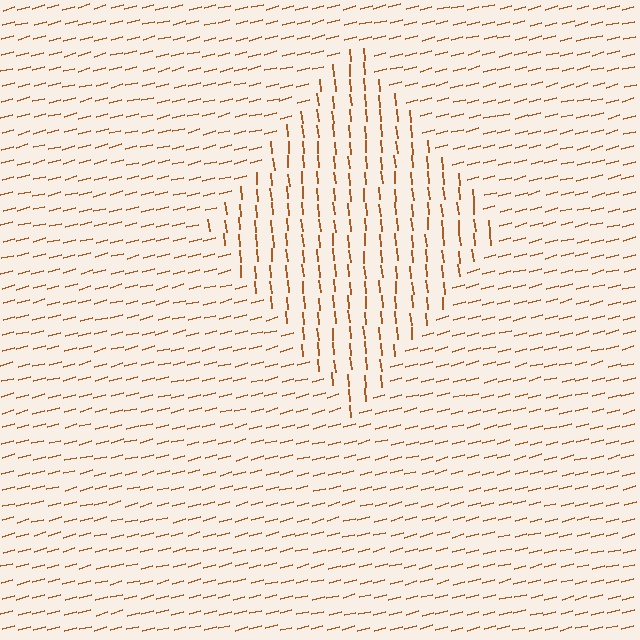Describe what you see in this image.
The image is filled with small brown line segments. A diamond region in the image has lines oriented differently from the surrounding lines, creating a visible texture boundary.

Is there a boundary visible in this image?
Yes, there is a texture boundary formed by a change in line orientation.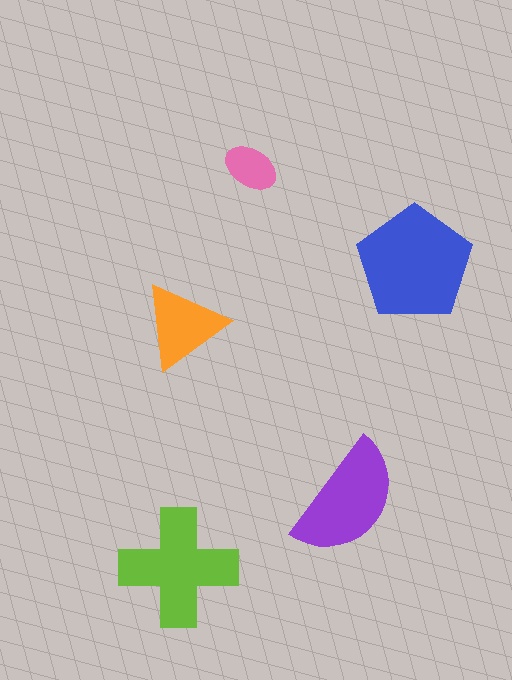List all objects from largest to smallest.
The blue pentagon, the lime cross, the purple semicircle, the orange triangle, the pink ellipse.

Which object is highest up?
The pink ellipse is topmost.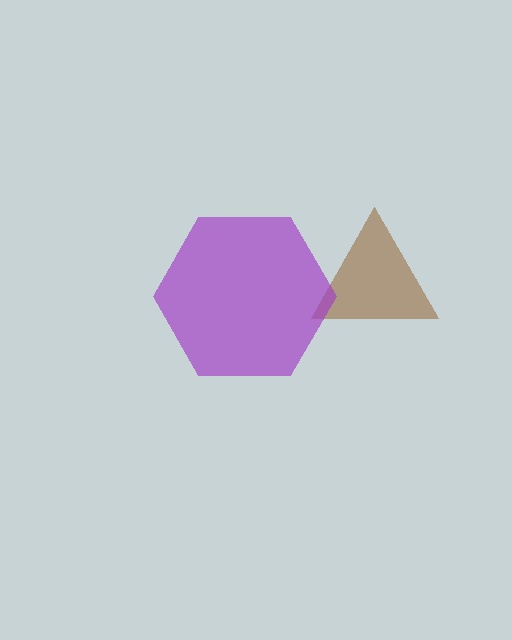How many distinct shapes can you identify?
There are 2 distinct shapes: a brown triangle, a purple hexagon.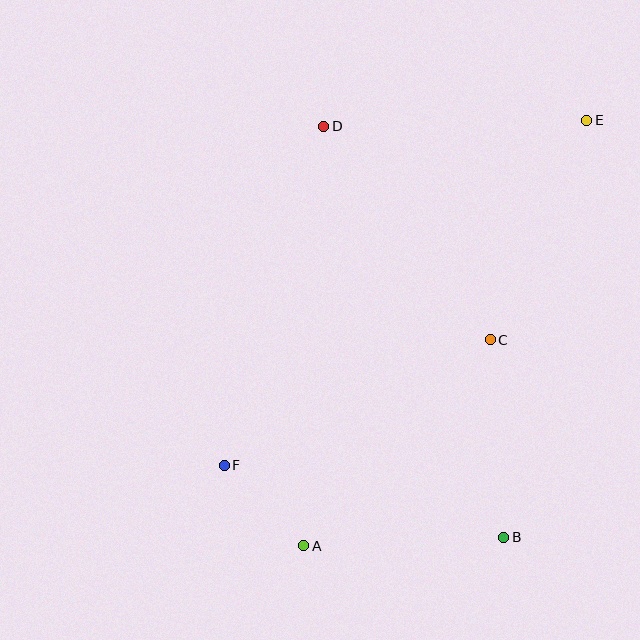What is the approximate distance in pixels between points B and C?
The distance between B and C is approximately 198 pixels.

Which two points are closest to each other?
Points A and F are closest to each other.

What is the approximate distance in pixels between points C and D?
The distance between C and D is approximately 270 pixels.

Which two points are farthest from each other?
Points A and E are farthest from each other.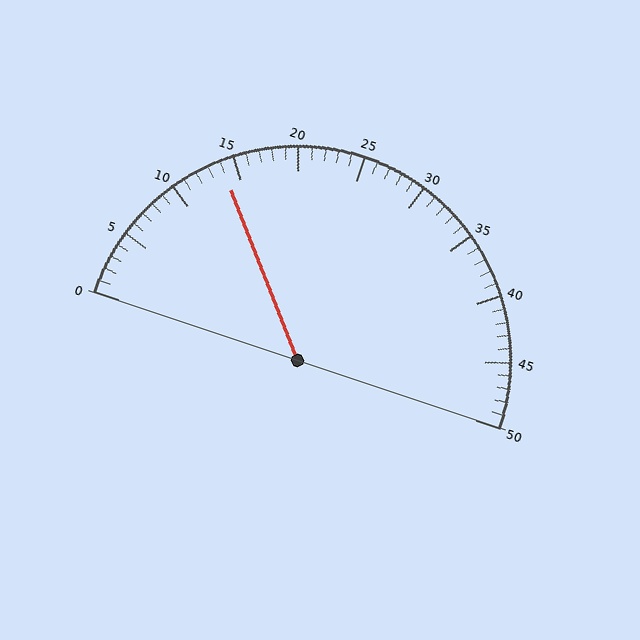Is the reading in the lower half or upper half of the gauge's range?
The reading is in the lower half of the range (0 to 50).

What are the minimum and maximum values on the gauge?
The gauge ranges from 0 to 50.